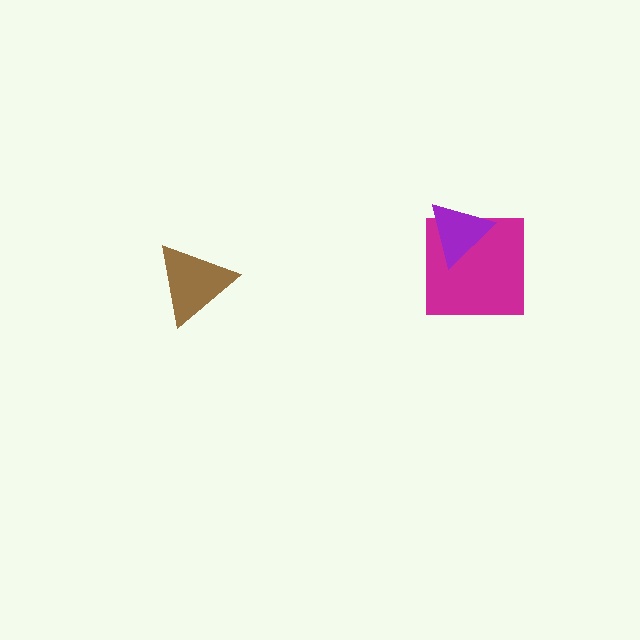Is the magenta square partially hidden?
Yes, it is partially covered by another shape.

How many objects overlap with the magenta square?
1 object overlaps with the magenta square.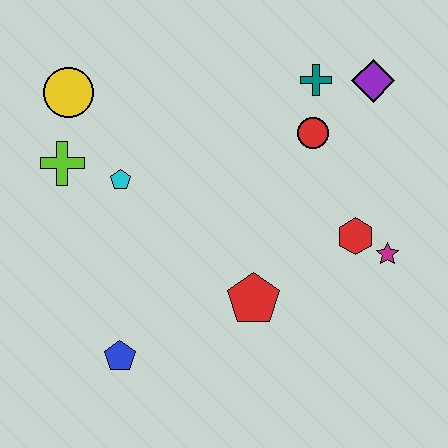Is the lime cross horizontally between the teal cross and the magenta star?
No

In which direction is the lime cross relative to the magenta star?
The lime cross is to the left of the magenta star.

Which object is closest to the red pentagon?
The red hexagon is closest to the red pentagon.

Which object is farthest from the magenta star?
The yellow circle is farthest from the magenta star.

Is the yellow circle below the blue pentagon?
No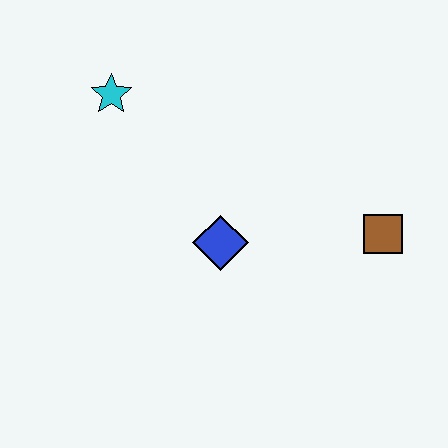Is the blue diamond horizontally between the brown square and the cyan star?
Yes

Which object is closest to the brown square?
The blue diamond is closest to the brown square.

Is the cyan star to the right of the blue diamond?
No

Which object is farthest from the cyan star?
The brown square is farthest from the cyan star.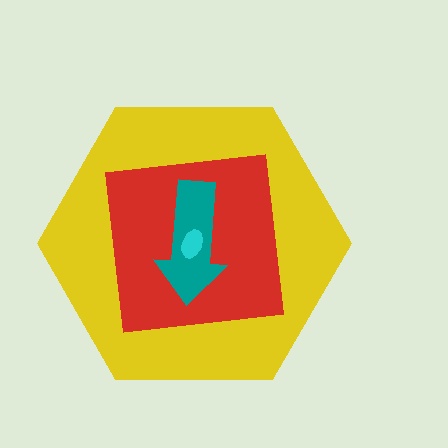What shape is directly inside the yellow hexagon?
The red square.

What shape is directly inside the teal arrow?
The cyan ellipse.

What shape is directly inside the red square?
The teal arrow.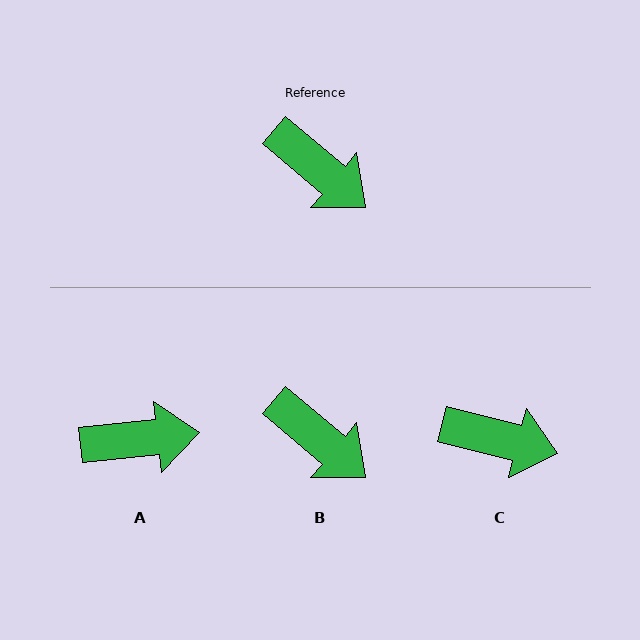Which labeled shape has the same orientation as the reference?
B.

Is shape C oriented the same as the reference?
No, it is off by about 26 degrees.